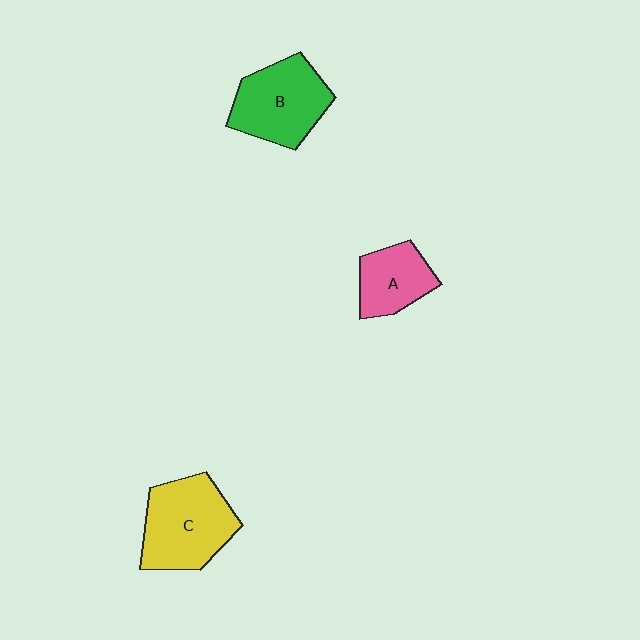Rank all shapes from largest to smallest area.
From largest to smallest: C (yellow), B (green), A (pink).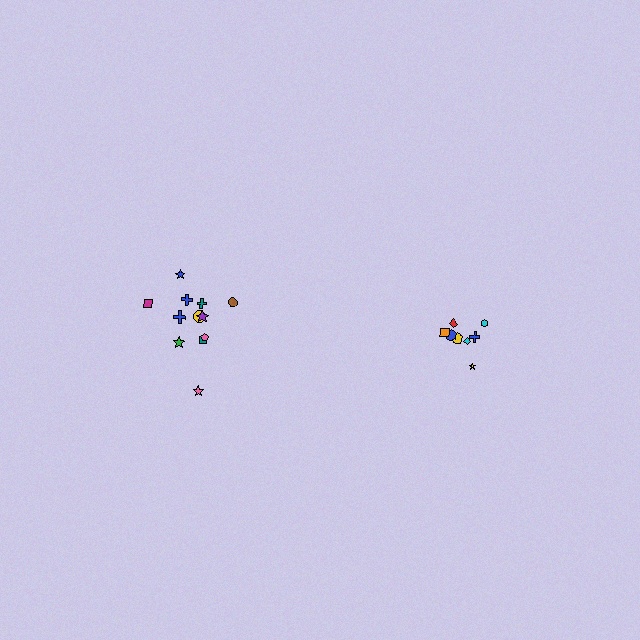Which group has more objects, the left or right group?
The left group.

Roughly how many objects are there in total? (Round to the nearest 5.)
Roughly 20 objects in total.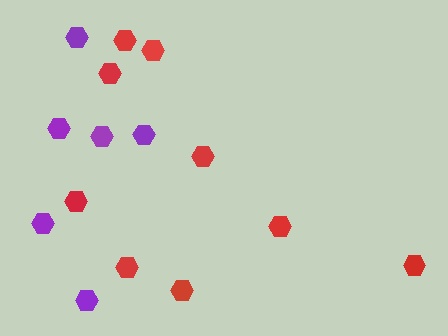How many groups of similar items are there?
There are 2 groups: one group of red hexagons (9) and one group of purple hexagons (6).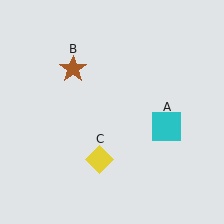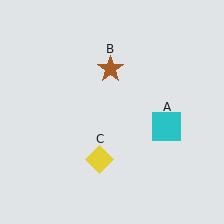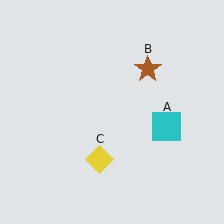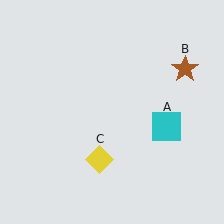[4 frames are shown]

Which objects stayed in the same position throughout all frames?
Cyan square (object A) and yellow diamond (object C) remained stationary.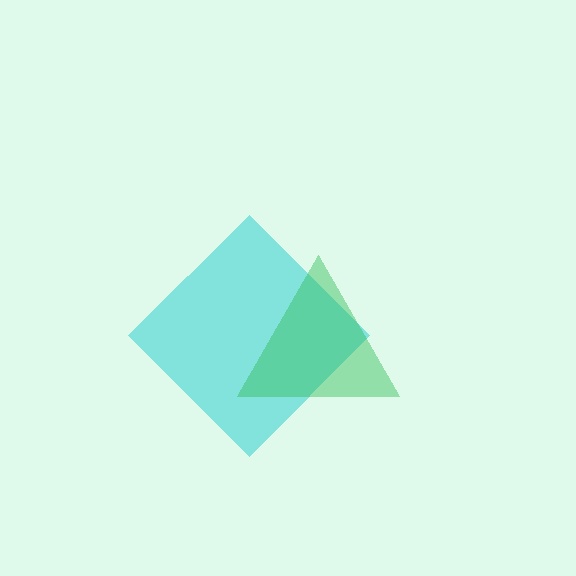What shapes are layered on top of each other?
The layered shapes are: a cyan diamond, a green triangle.